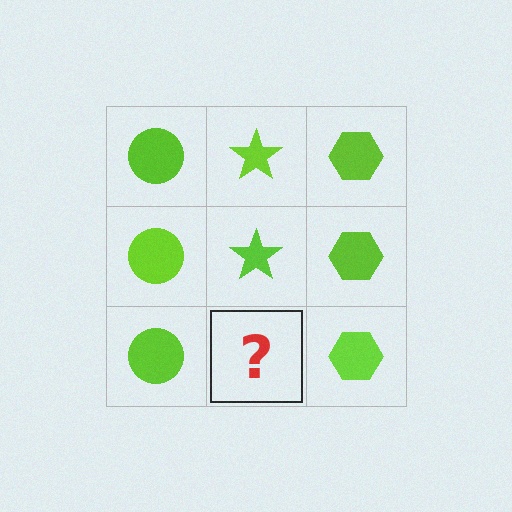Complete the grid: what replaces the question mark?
The question mark should be replaced with a lime star.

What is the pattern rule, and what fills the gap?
The rule is that each column has a consistent shape. The gap should be filled with a lime star.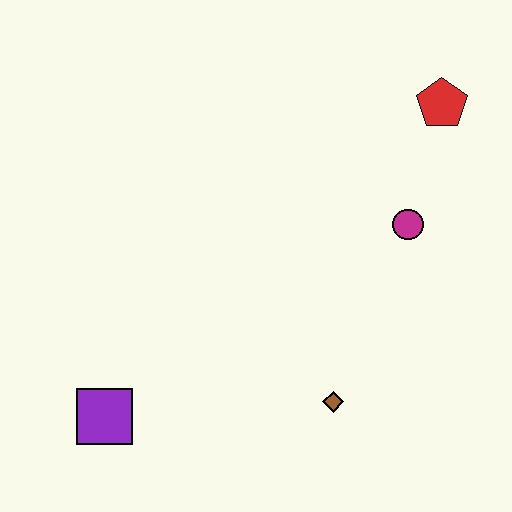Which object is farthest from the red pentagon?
The purple square is farthest from the red pentagon.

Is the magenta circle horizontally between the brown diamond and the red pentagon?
Yes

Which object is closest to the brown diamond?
The magenta circle is closest to the brown diamond.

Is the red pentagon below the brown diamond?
No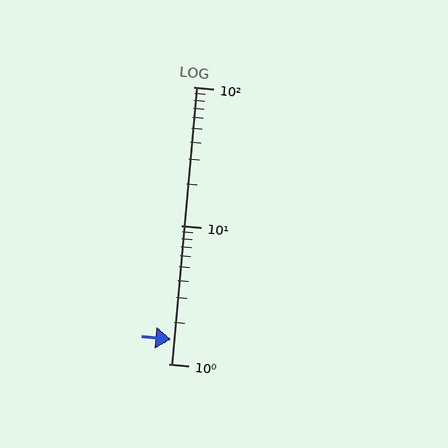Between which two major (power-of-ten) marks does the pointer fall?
The pointer is between 1 and 10.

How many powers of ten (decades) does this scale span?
The scale spans 2 decades, from 1 to 100.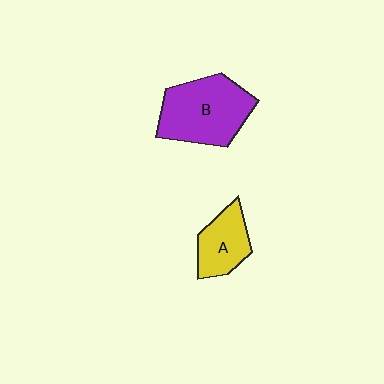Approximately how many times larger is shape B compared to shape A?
Approximately 1.8 times.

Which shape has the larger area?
Shape B (purple).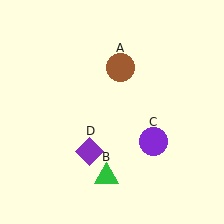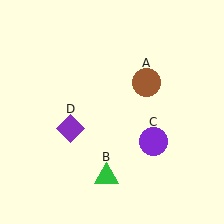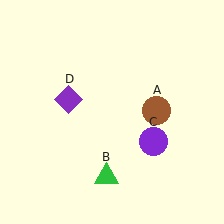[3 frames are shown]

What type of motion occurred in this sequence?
The brown circle (object A), purple diamond (object D) rotated clockwise around the center of the scene.